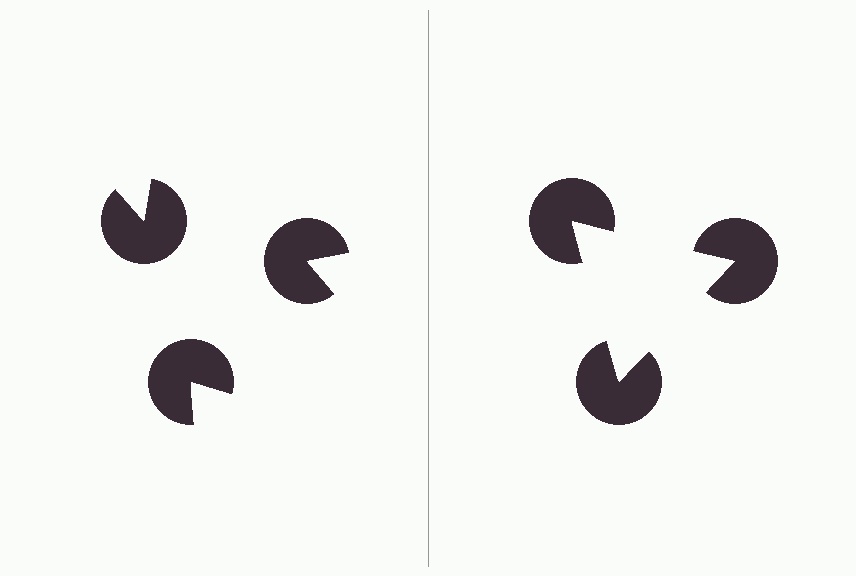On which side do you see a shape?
An illusory triangle appears on the right side. On the left side the wedge cuts are rotated, so no coherent shape forms.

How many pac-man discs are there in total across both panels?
6 — 3 on each side.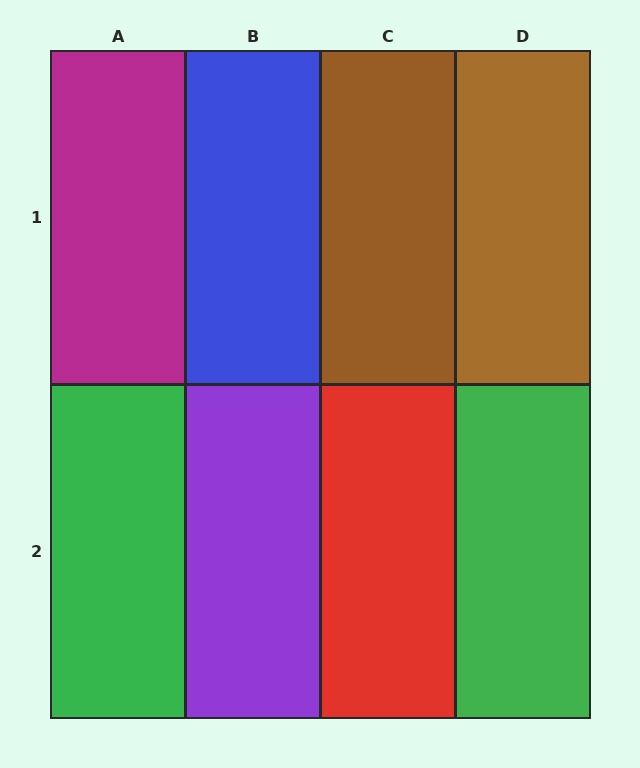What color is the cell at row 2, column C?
Red.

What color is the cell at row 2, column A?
Green.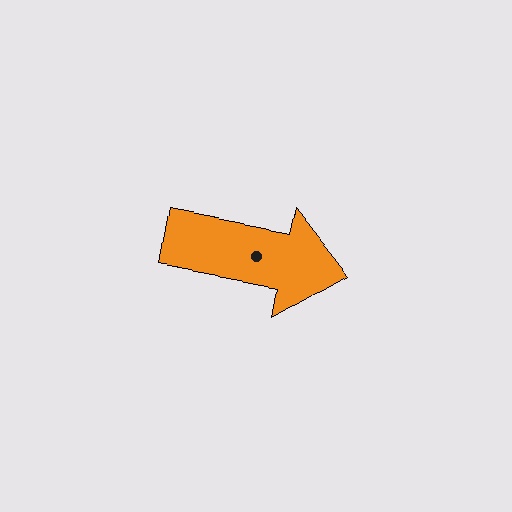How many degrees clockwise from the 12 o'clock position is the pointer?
Approximately 101 degrees.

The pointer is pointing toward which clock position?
Roughly 3 o'clock.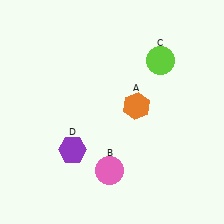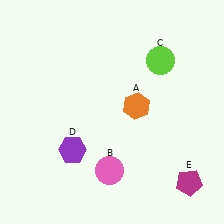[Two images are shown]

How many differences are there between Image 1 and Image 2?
There is 1 difference between the two images.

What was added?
A magenta pentagon (E) was added in Image 2.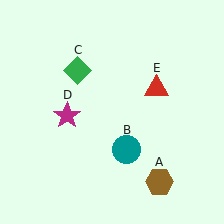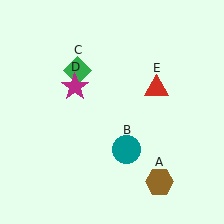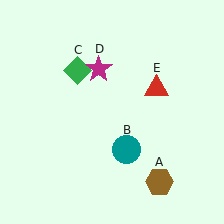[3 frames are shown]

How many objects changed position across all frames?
1 object changed position: magenta star (object D).